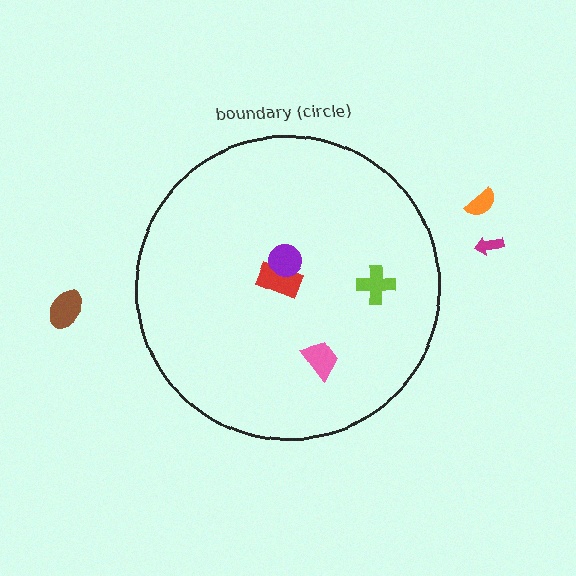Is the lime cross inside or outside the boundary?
Inside.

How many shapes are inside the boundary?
4 inside, 3 outside.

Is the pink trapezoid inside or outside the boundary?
Inside.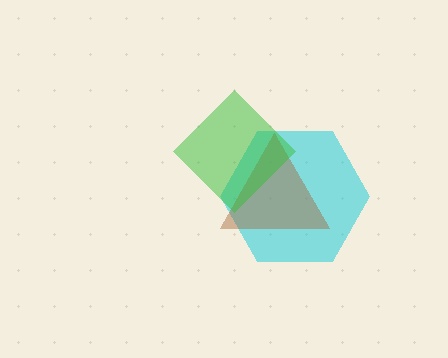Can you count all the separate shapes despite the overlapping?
Yes, there are 3 separate shapes.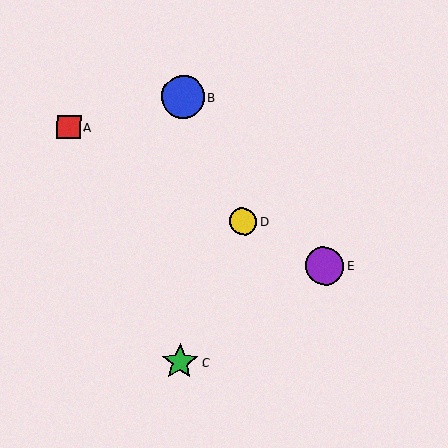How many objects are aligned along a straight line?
3 objects (A, D, E) are aligned along a straight line.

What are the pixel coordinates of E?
Object E is at (325, 266).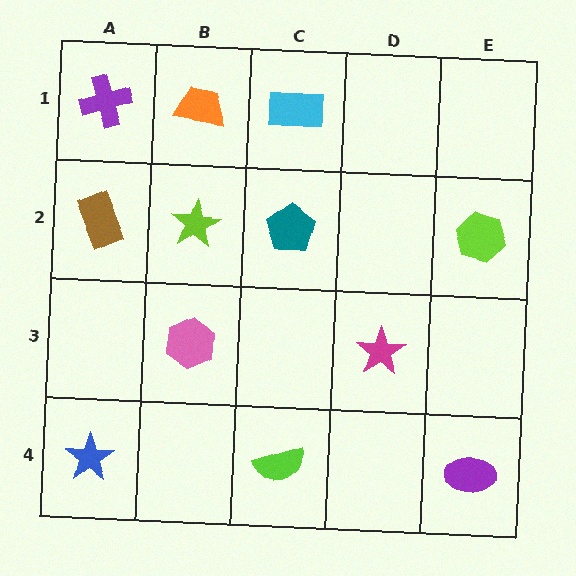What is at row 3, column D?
A magenta star.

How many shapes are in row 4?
3 shapes.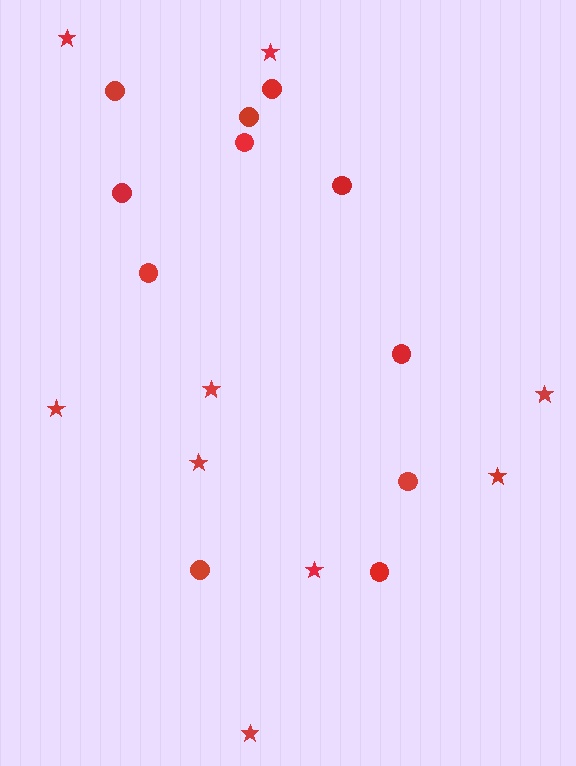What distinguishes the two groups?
There are 2 groups: one group of circles (11) and one group of stars (9).